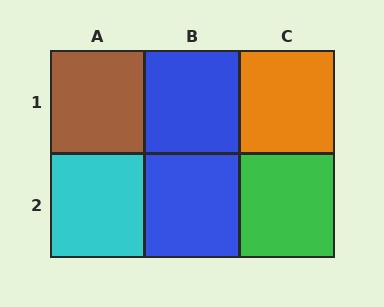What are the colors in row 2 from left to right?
Cyan, blue, green.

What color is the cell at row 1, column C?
Orange.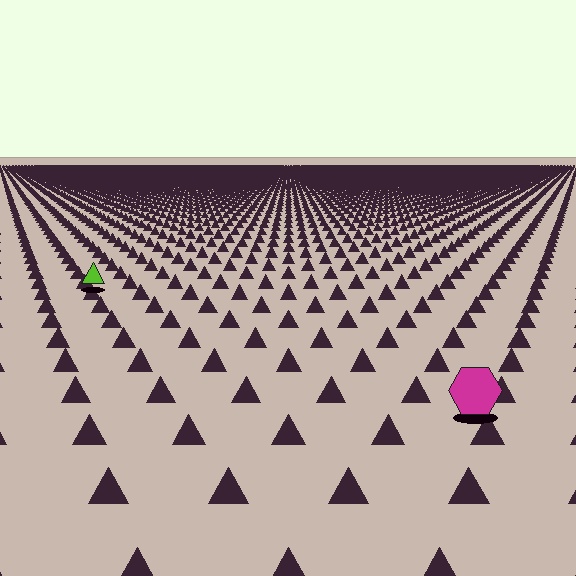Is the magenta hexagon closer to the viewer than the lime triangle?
Yes. The magenta hexagon is closer — you can tell from the texture gradient: the ground texture is coarser near it.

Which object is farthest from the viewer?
The lime triangle is farthest from the viewer. It appears smaller and the ground texture around it is denser.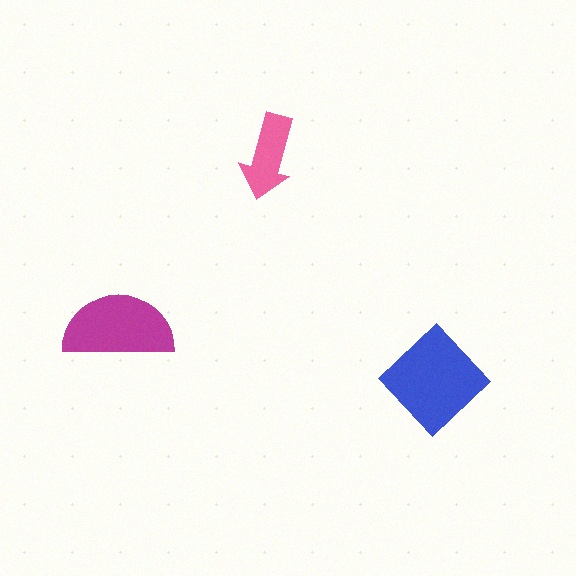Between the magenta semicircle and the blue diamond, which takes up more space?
The blue diamond.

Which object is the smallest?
The pink arrow.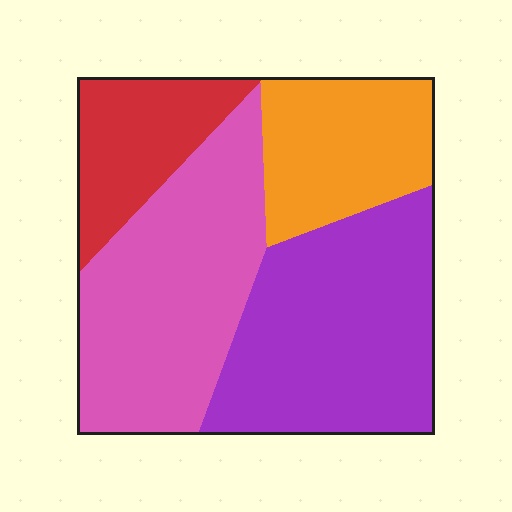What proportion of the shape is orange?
Orange covers 19% of the shape.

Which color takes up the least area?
Red, at roughly 15%.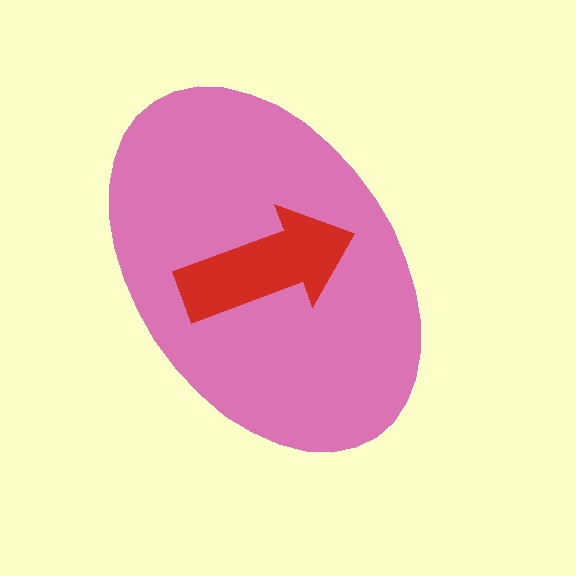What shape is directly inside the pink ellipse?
The red arrow.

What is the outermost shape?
The pink ellipse.